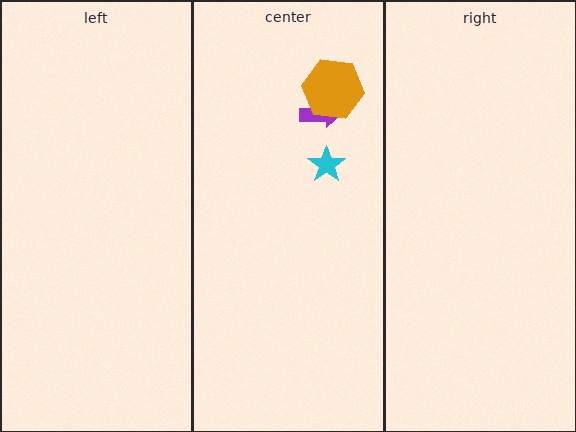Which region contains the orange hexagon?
The center region.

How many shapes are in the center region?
3.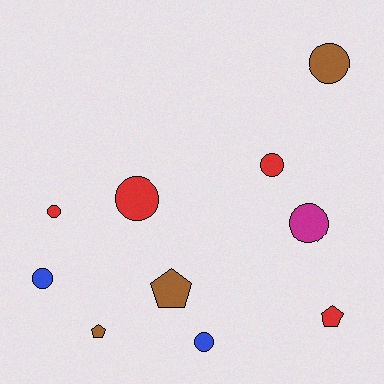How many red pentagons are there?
There is 1 red pentagon.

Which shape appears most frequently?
Circle, with 7 objects.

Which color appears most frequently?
Red, with 4 objects.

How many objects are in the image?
There are 10 objects.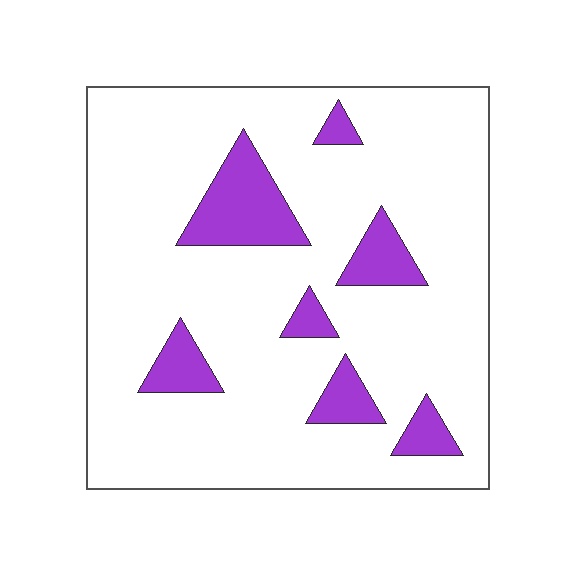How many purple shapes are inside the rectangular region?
7.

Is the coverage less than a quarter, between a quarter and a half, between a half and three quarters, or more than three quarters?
Less than a quarter.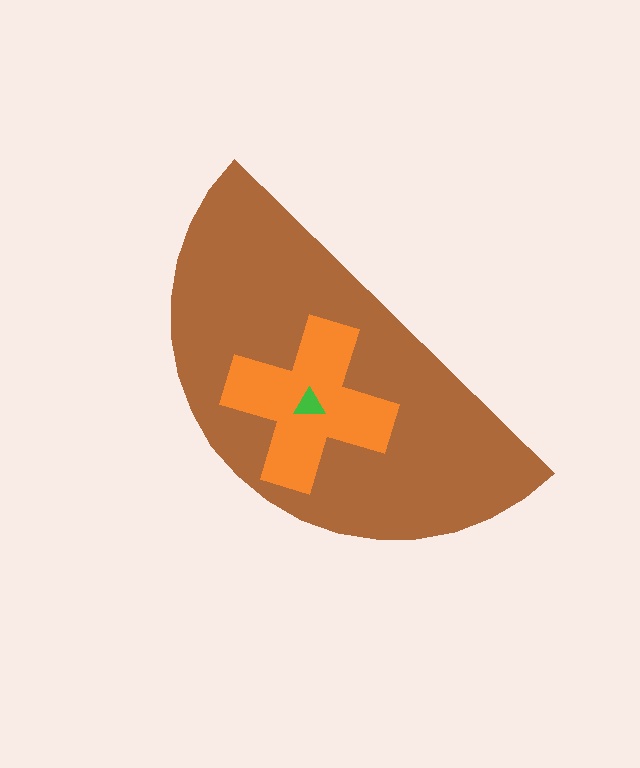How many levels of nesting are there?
3.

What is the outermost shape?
The brown semicircle.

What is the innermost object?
The green triangle.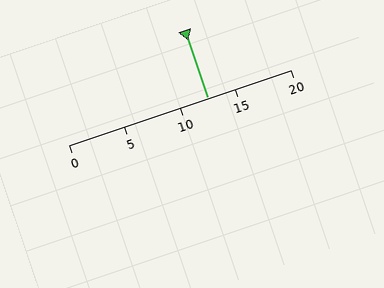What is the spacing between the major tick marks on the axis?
The major ticks are spaced 5 apart.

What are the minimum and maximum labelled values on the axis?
The axis runs from 0 to 20.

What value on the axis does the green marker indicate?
The marker indicates approximately 12.5.